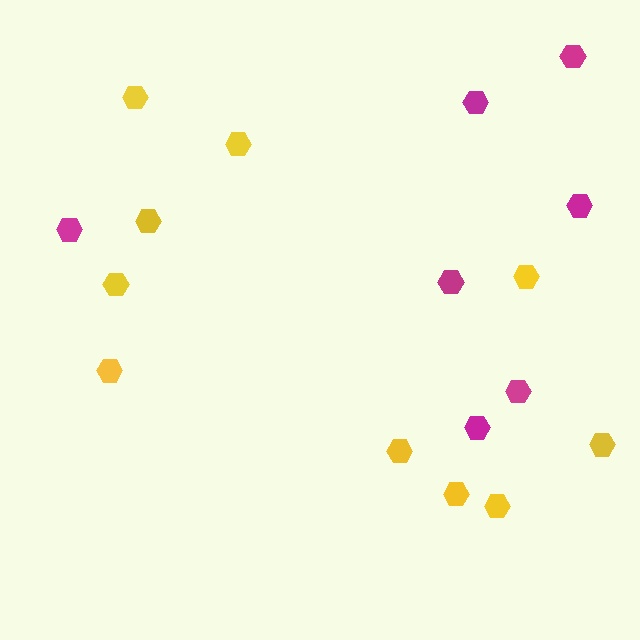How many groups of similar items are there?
There are 2 groups: one group of magenta hexagons (7) and one group of yellow hexagons (10).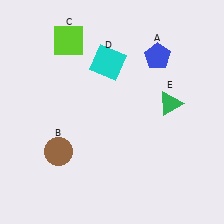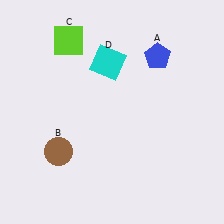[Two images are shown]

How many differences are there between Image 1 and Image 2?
There is 1 difference between the two images.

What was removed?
The green triangle (E) was removed in Image 2.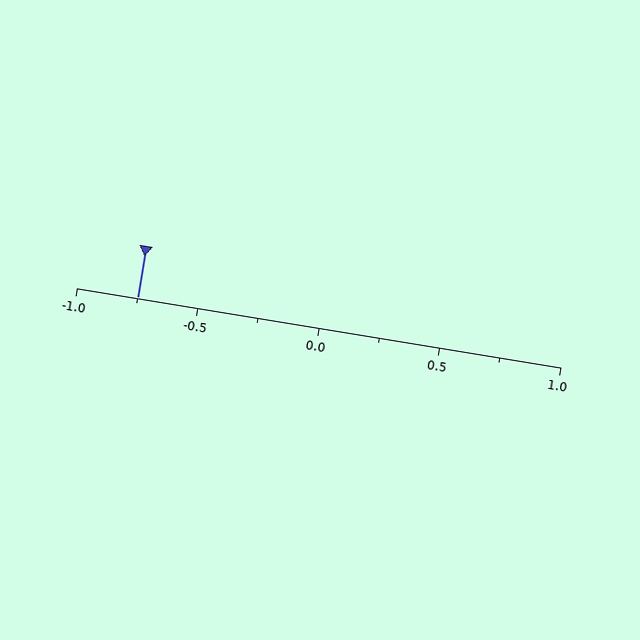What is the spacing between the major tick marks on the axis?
The major ticks are spaced 0.5 apart.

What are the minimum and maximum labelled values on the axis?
The axis runs from -1.0 to 1.0.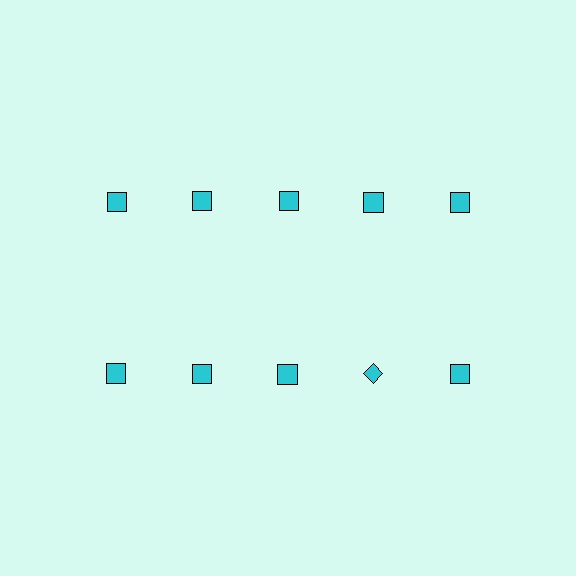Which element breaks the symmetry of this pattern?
The cyan diamond in the second row, second from right column breaks the symmetry. All other shapes are cyan squares.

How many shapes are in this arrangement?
There are 10 shapes arranged in a grid pattern.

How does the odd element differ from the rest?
It has a different shape: diamond instead of square.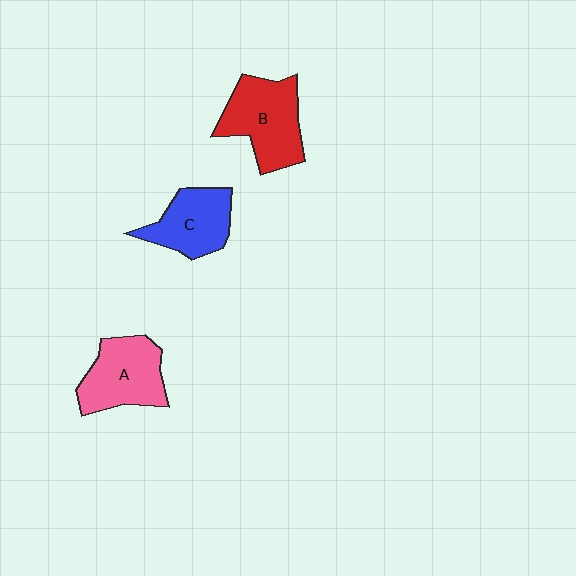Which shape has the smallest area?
Shape C (blue).